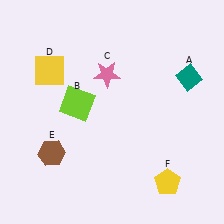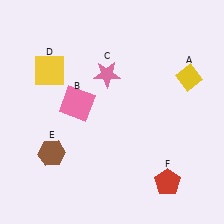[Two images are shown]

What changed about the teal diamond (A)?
In Image 1, A is teal. In Image 2, it changed to yellow.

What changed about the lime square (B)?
In Image 1, B is lime. In Image 2, it changed to pink.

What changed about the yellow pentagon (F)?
In Image 1, F is yellow. In Image 2, it changed to red.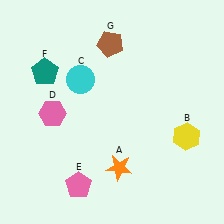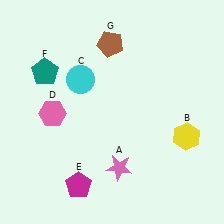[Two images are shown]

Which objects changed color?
A changed from orange to pink. E changed from pink to magenta.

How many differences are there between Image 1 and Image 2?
There are 2 differences between the two images.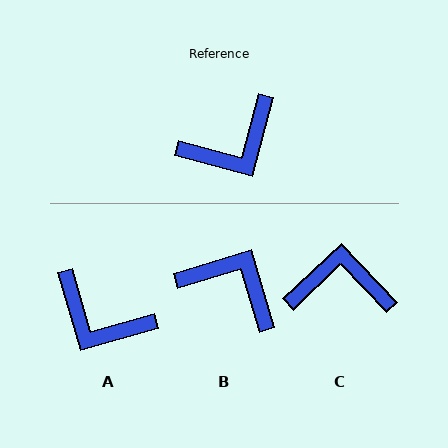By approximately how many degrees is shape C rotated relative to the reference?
Approximately 148 degrees counter-clockwise.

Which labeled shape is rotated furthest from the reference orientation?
C, about 148 degrees away.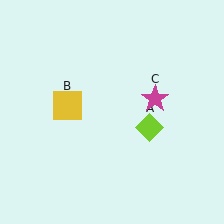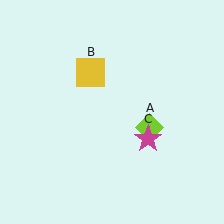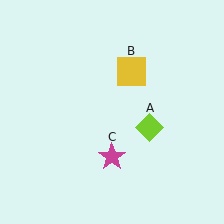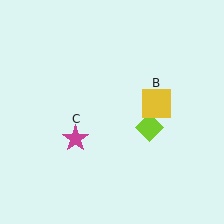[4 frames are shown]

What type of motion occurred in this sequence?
The yellow square (object B), magenta star (object C) rotated clockwise around the center of the scene.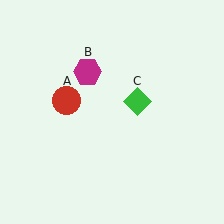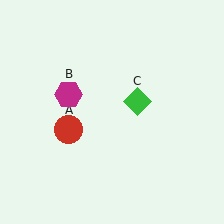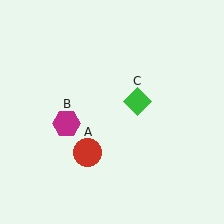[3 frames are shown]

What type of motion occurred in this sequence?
The red circle (object A), magenta hexagon (object B) rotated counterclockwise around the center of the scene.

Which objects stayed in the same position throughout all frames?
Green diamond (object C) remained stationary.